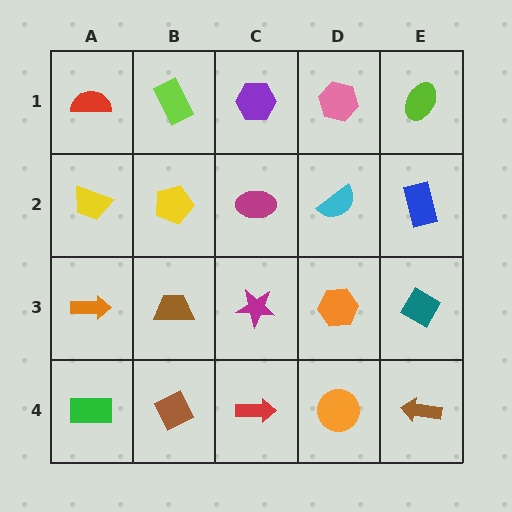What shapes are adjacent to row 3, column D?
A cyan semicircle (row 2, column D), an orange circle (row 4, column D), a magenta star (row 3, column C), a teal diamond (row 3, column E).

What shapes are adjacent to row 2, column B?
A lime rectangle (row 1, column B), a brown trapezoid (row 3, column B), a yellow trapezoid (row 2, column A), a magenta ellipse (row 2, column C).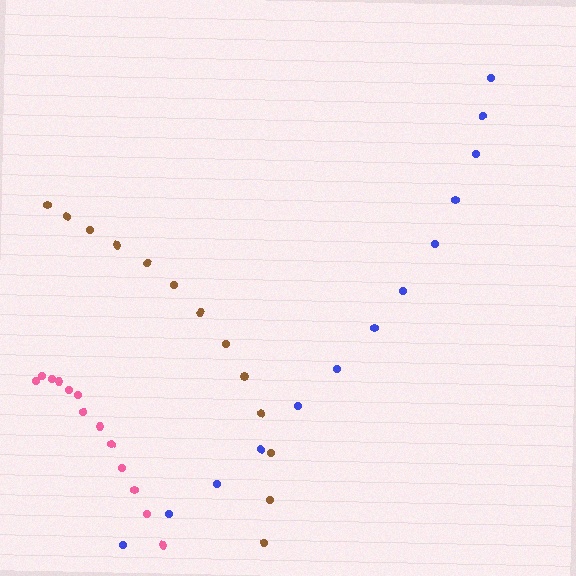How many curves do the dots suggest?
There are 3 distinct paths.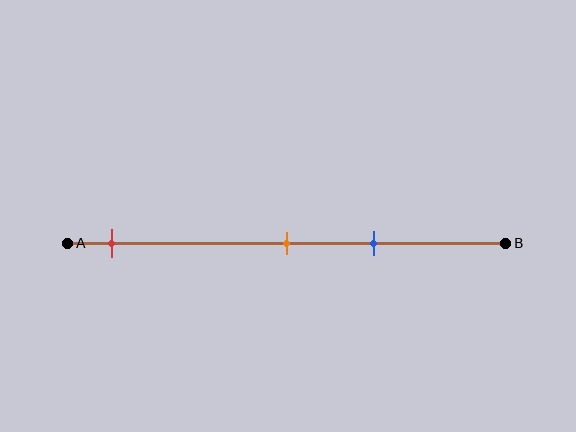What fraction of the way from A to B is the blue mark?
The blue mark is approximately 70% (0.7) of the way from A to B.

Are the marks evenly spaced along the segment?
No, the marks are not evenly spaced.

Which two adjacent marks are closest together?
The orange and blue marks are the closest adjacent pair.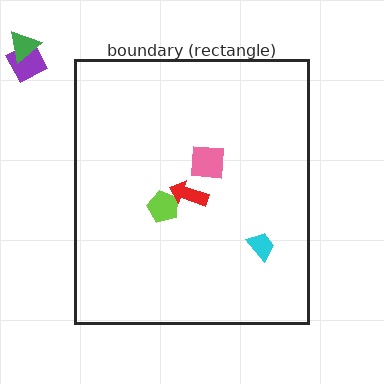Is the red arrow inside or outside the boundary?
Inside.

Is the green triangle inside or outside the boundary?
Outside.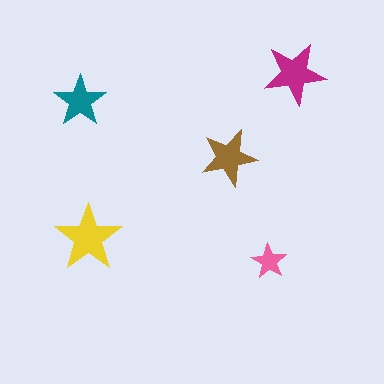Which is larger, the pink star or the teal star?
The teal one.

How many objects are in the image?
There are 5 objects in the image.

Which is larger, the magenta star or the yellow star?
The yellow one.